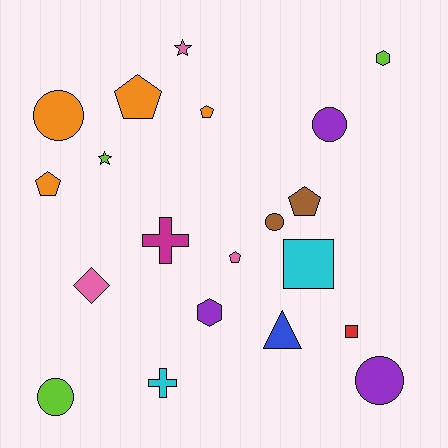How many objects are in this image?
There are 20 objects.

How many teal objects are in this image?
There are no teal objects.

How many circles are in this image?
There are 5 circles.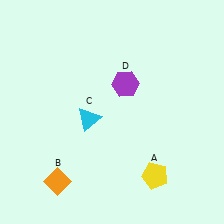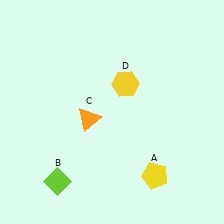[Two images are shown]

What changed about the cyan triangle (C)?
In Image 1, C is cyan. In Image 2, it changed to orange.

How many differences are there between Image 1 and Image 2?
There are 3 differences between the two images.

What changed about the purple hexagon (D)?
In Image 1, D is purple. In Image 2, it changed to yellow.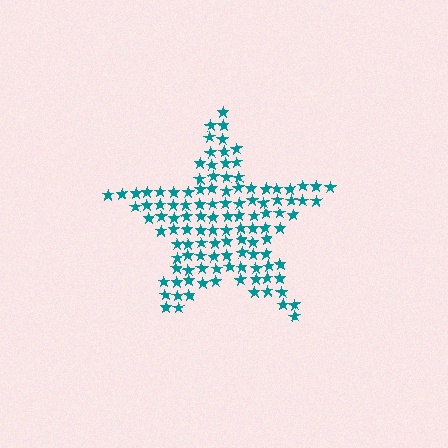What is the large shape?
The large shape is a star.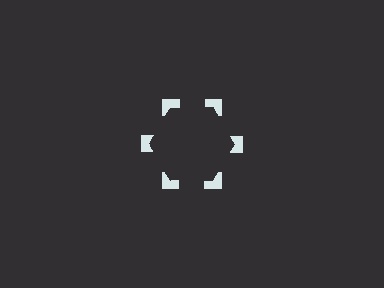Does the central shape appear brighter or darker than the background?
It typically appears slightly darker than the background, even though no actual brightness change is drawn.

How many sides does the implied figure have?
6 sides.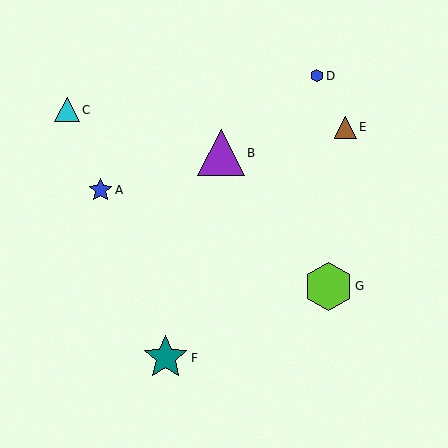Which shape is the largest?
The lime hexagon (labeled G) is the largest.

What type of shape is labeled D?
Shape D is a blue hexagon.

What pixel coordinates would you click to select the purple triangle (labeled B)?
Click at (221, 153) to select the purple triangle B.